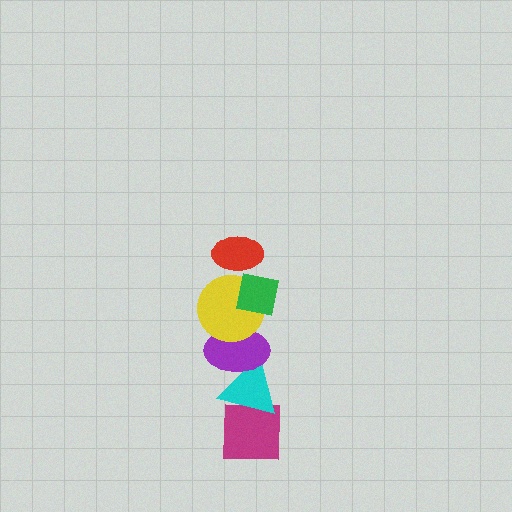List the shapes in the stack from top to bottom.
From top to bottom: the red ellipse, the green square, the yellow circle, the purple ellipse, the cyan triangle, the magenta square.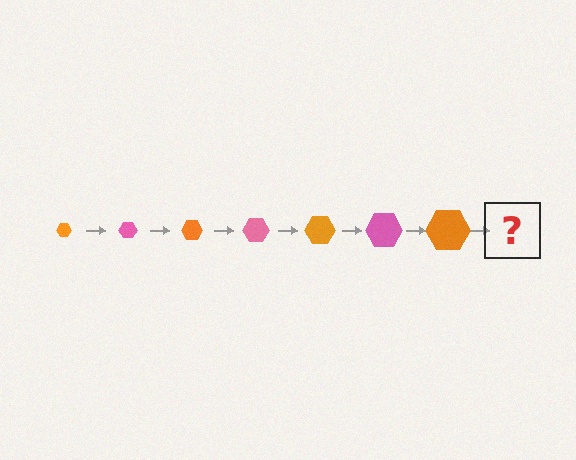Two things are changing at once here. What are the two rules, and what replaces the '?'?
The two rules are that the hexagon grows larger each step and the color cycles through orange and pink. The '?' should be a pink hexagon, larger than the previous one.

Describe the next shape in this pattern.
It should be a pink hexagon, larger than the previous one.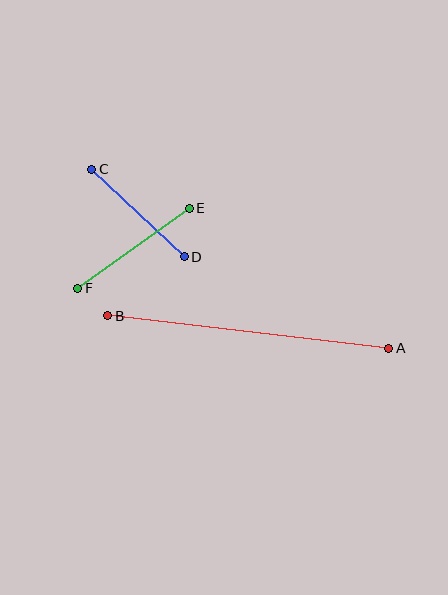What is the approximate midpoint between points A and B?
The midpoint is at approximately (248, 332) pixels.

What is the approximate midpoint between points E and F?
The midpoint is at approximately (133, 248) pixels.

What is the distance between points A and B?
The distance is approximately 283 pixels.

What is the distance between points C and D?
The distance is approximately 128 pixels.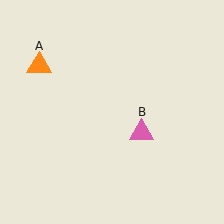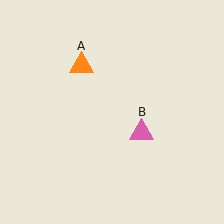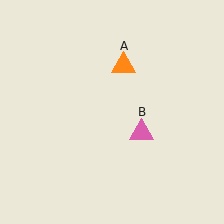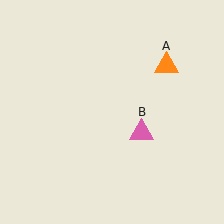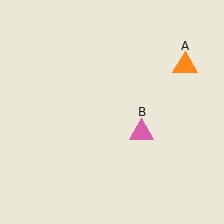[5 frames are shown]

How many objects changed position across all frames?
1 object changed position: orange triangle (object A).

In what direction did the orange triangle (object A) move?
The orange triangle (object A) moved right.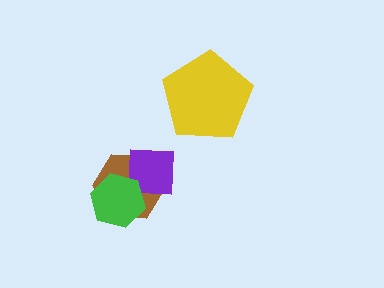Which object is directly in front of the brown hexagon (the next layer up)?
The purple square is directly in front of the brown hexagon.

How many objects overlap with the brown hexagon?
2 objects overlap with the brown hexagon.